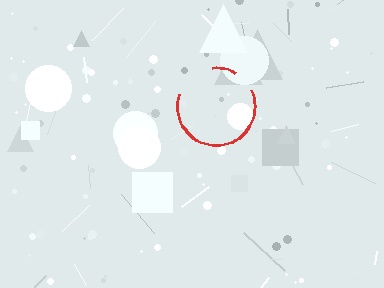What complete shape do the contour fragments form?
The contour fragments form a circle.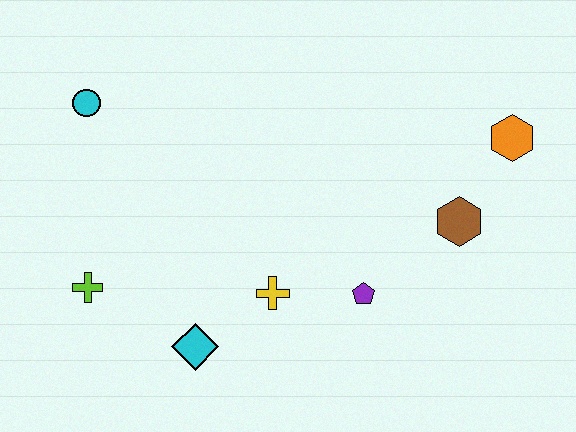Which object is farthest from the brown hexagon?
The cyan circle is farthest from the brown hexagon.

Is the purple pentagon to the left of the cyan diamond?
No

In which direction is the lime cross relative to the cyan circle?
The lime cross is below the cyan circle.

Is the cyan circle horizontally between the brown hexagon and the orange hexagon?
No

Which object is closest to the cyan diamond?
The yellow cross is closest to the cyan diamond.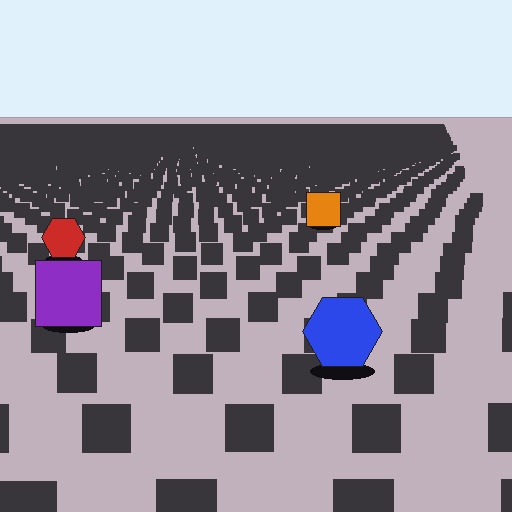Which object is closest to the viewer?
The blue hexagon is closest. The texture marks near it are larger and more spread out.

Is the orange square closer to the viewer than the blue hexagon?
No. The blue hexagon is closer — you can tell from the texture gradient: the ground texture is coarser near it.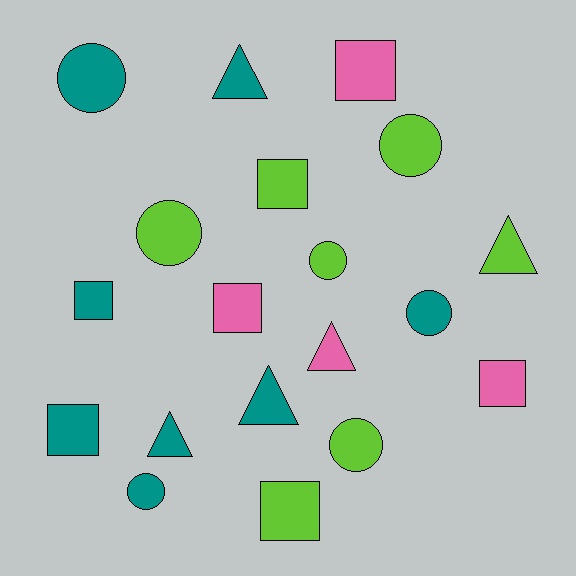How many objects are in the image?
There are 19 objects.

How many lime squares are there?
There are 2 lime squares.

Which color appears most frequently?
Teal, with 8 objects.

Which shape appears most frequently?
Square, with 7 objects.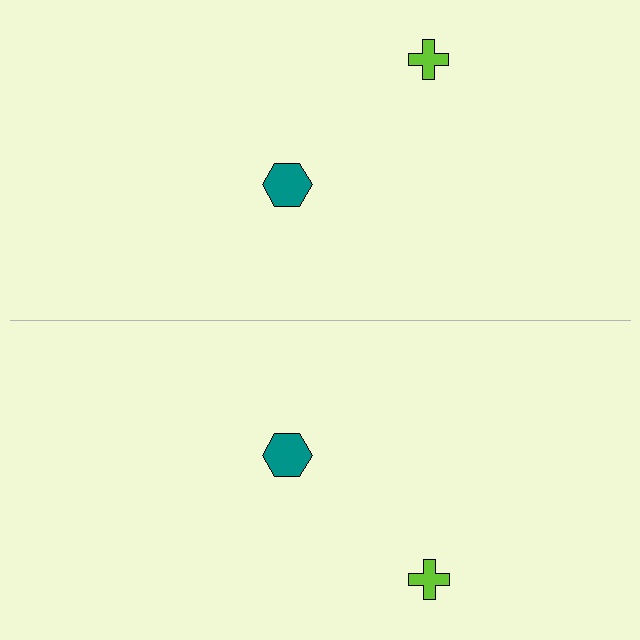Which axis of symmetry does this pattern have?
The pattern has a horizontal axis of symmetry running through the center of the image.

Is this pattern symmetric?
Yes, this pattern has bilateral (reflection) symmetry.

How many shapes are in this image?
There are 4 shapes in this image.